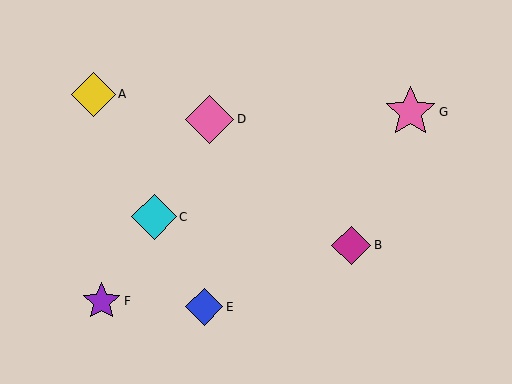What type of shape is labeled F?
Shape F is a purple star.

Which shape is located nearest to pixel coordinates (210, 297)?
The blue diamond (labeled E) at (204, 307) is nearest to that location.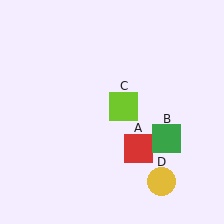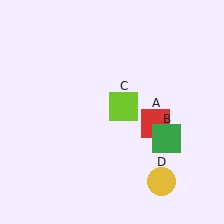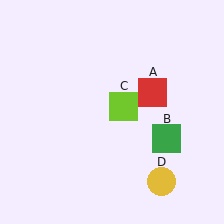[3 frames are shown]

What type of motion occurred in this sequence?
The red square (object A) rotated counterclockwise around the center of the scene.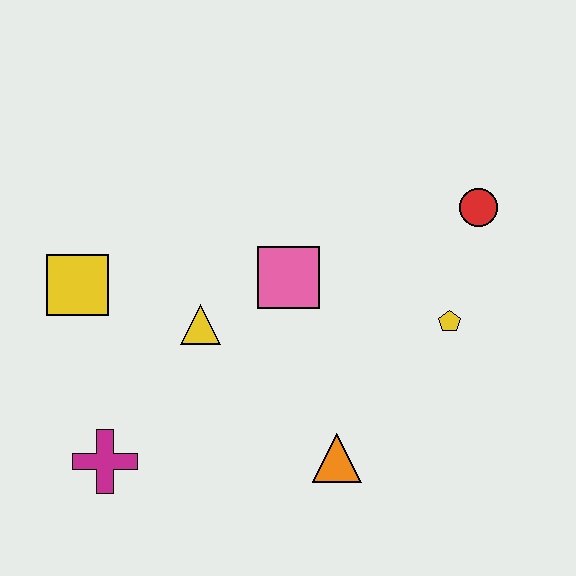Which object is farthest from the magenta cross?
The red circle is farthest from the magenta cross.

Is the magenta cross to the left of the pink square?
Yes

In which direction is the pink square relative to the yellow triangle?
The pink square is to the right of the yellow triangle.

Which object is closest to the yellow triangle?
The pink square is closest to the yellow triangle.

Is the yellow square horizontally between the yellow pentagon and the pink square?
No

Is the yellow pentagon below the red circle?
Yes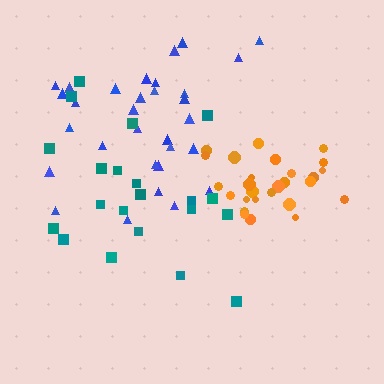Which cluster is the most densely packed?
Orange.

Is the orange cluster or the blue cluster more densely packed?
Orange.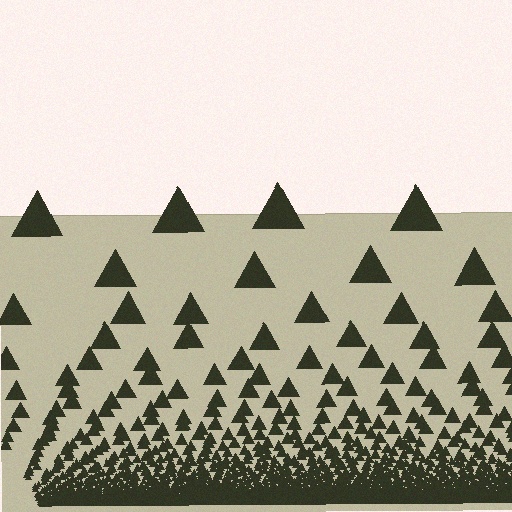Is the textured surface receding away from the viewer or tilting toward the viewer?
The surface appears to tilt toward the viewer. Texture elements get larger and sparser toward the top.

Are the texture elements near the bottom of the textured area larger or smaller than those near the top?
Smaller. The gradient is inverted — elements near the bottom are smaller and denser.